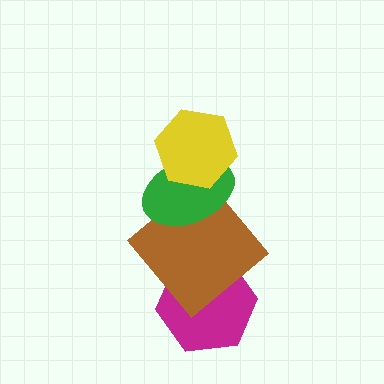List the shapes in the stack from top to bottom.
From top to bottom: the yellow hexagon, the green ellipse, the brown diamond, the magenta hexagon.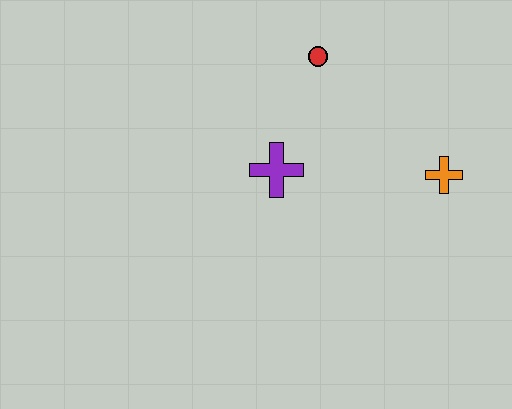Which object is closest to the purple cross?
The red circle is closest to the purple cross.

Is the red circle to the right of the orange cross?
No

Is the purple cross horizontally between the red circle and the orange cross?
No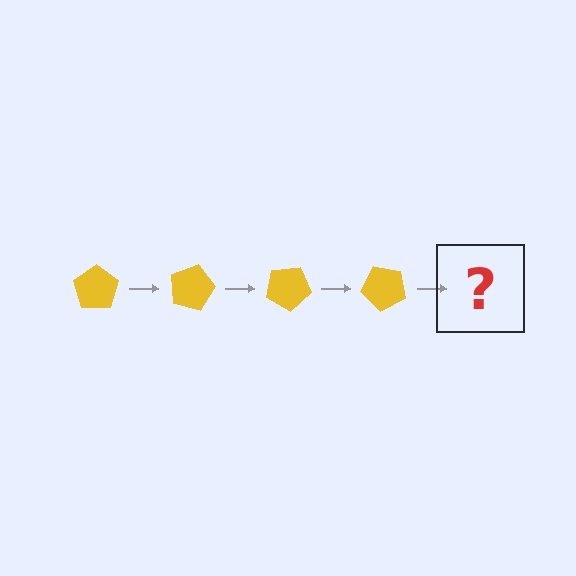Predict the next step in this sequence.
The next step is a yellow pentagon rotated 60 degrees.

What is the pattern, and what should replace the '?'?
The pattern is that the pentagon rotates 15 degrees each step. The '?' should be a yellow pentagon rotated 60 degrees.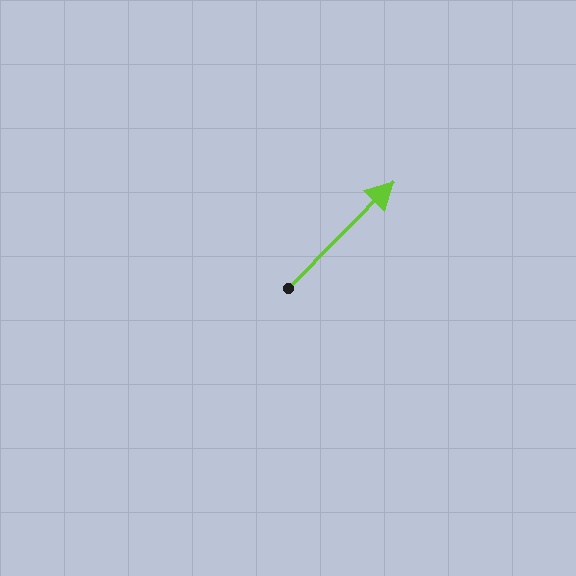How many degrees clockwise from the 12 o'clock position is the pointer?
Approximately 45 degrees.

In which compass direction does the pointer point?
Northeast.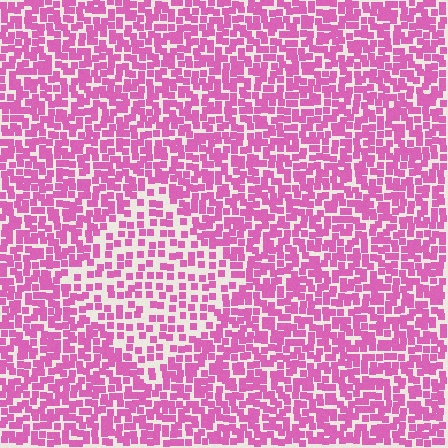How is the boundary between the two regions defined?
The boundary is defined by a change in element density (approximately 1.8x ratio). All elements are the same color, size, and shape.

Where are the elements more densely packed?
The elements are more densely packed outside the diamond boundary.